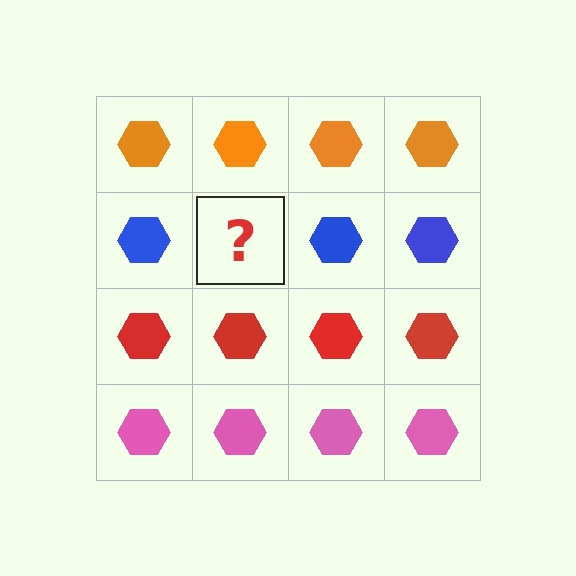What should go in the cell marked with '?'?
The missing cell should contain a blue hexagon.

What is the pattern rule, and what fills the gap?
The rule is that each row has a consistent color. The gap should be filled with a blue hexagon.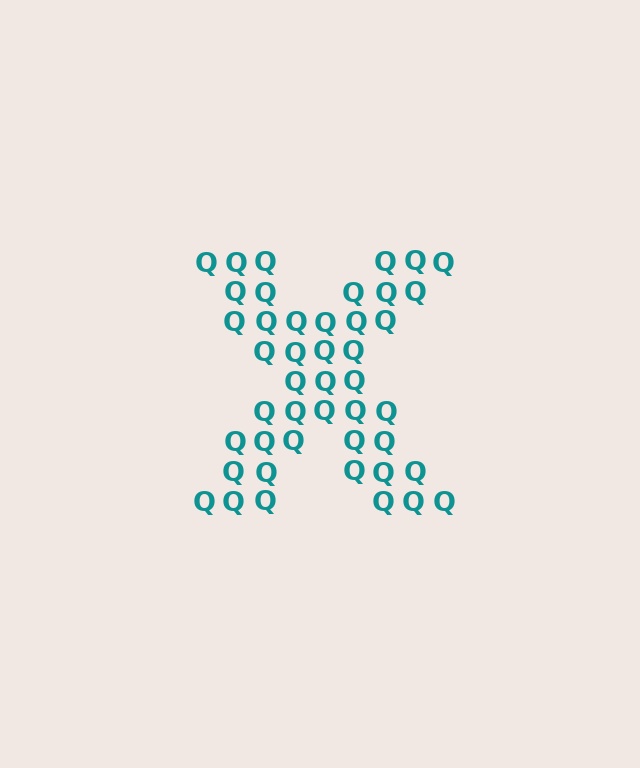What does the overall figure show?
The overall figure shows the letter X.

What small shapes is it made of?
It is made of small letter Q's.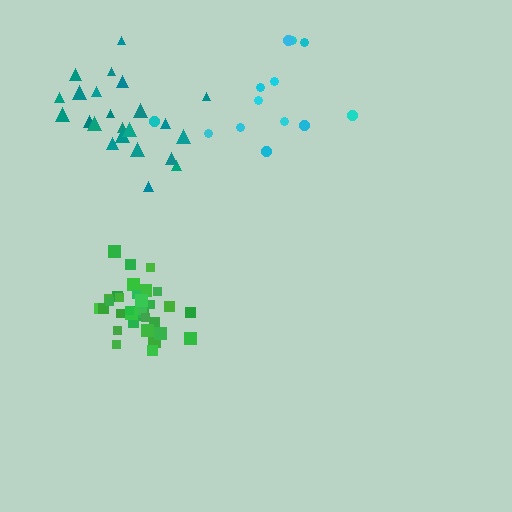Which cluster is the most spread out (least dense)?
Cyan.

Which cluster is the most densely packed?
Green.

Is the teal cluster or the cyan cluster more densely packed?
Teal.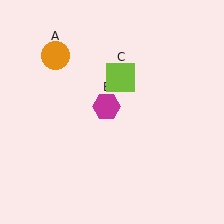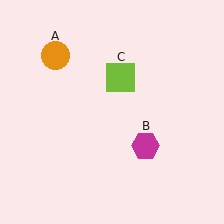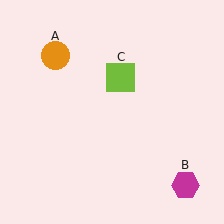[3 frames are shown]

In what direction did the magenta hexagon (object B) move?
The magenta hexagon (object B) moved down and to the right.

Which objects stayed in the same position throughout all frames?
Orange circle (object A) and lime square (object C) remained stationary.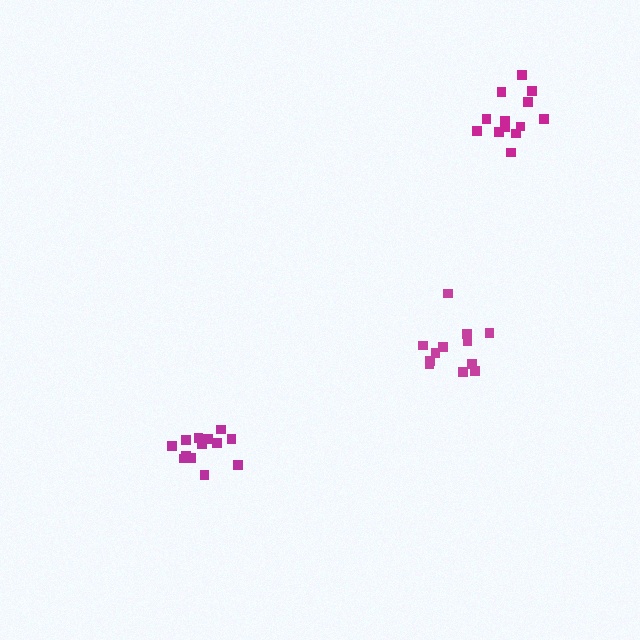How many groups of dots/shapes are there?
There are 3 groups.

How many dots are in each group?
Group 1: 12 dots, Group 2: 13 dots, Group 3: 13 dots (38 total).